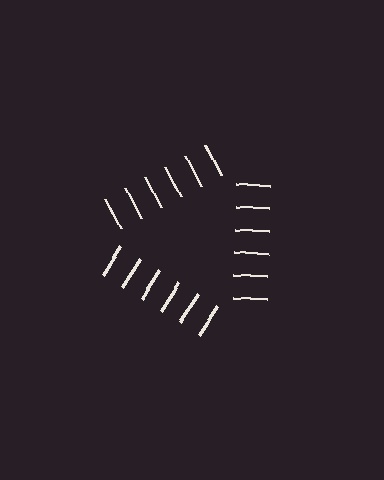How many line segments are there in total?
18 — 6 along each of the 3 edges.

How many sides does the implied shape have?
3 sides — the line-ends trace a triangle.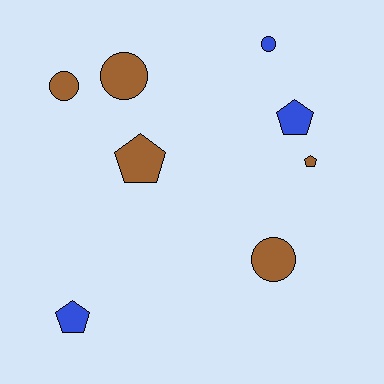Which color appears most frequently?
Brown, with 5 objects.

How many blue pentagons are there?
There are 2 blue pentagons.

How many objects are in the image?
There are 8 objects.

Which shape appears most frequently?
Circle, with 4 objects.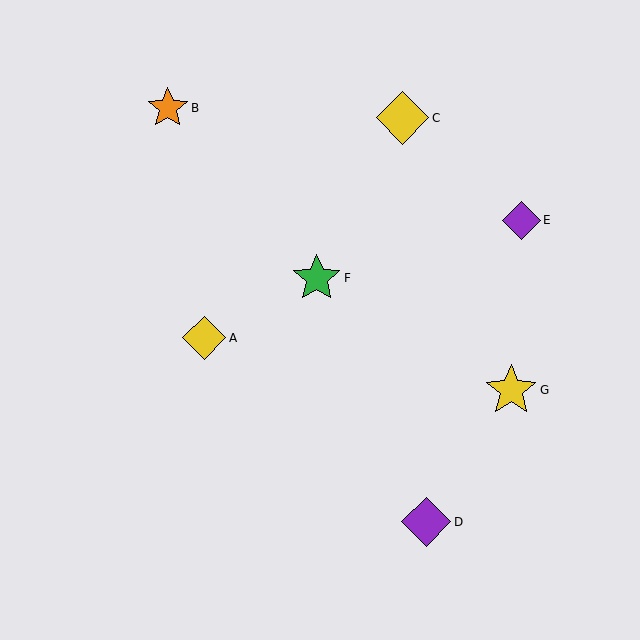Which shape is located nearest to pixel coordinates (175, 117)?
The orange star (labeled B) at (168, 108) is nearest to that location.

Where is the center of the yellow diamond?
The center of the yellow diamond is at (403, 118).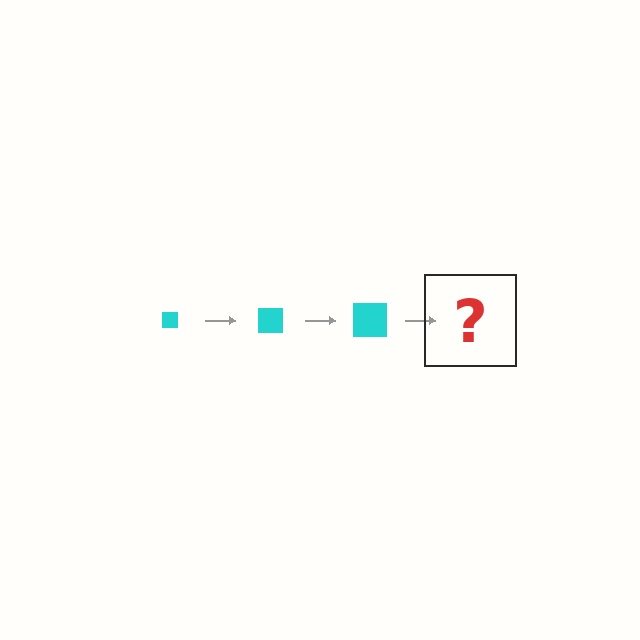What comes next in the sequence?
The next element should be a cyan square, larger than the previous one.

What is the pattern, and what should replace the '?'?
The pattern is that the square gets progressively larger each step. The '?' should be a cyan square, larger than the previous one.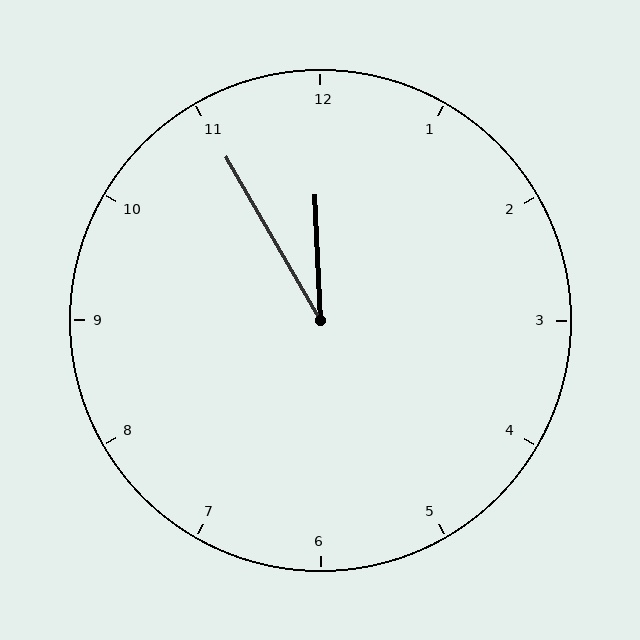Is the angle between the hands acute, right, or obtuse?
It is acute.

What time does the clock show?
11:55.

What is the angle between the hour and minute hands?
Approximately 28 degrees.